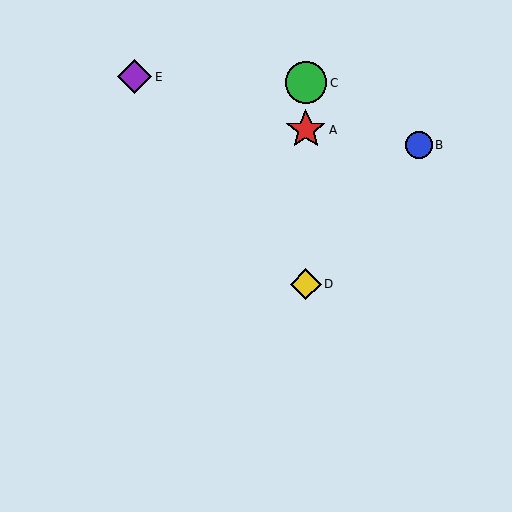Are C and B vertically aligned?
No, C is at x≈306 and B is at x≈419.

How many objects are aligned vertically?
3 objects (A, C, D) are aligned vertically.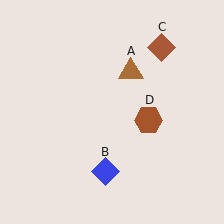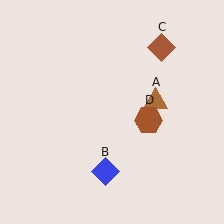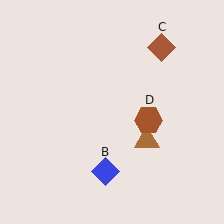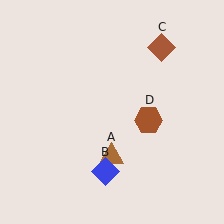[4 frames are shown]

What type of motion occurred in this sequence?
The brown triangle (object A) rotated clockwise around the center of the scene.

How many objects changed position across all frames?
1 object changed position: brown triangle (object A).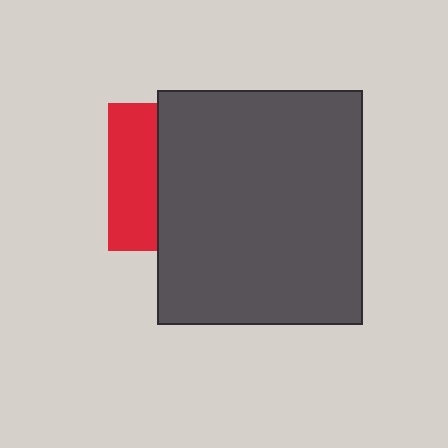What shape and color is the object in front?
The object in front is a dark gray rectangle.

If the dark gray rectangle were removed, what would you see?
You would see the complete red square.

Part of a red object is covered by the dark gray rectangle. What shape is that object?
It is a square.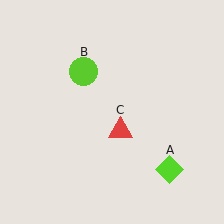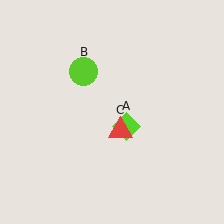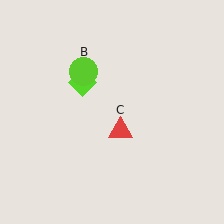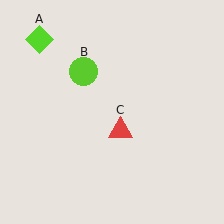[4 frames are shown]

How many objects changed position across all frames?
1 object changed position: lime diamond (object A).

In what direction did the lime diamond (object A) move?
The lime diamond (object A) moved up and to the left.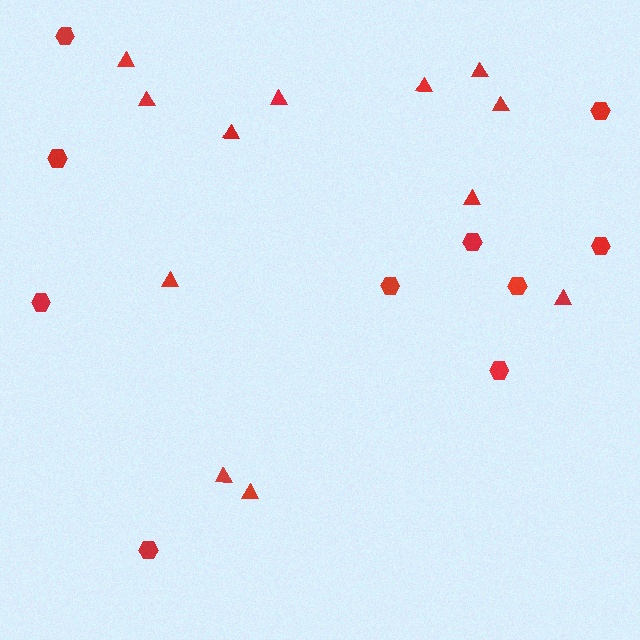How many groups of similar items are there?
There are 2 groups: one group of hexagons (10) and one group of triangles (12).